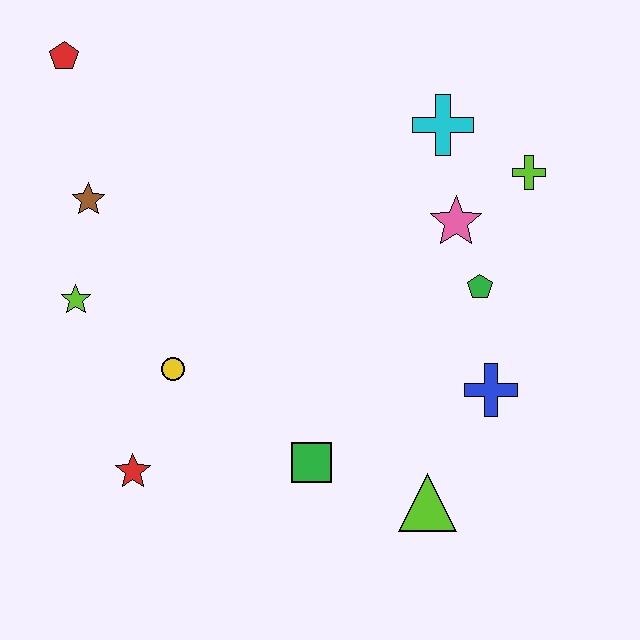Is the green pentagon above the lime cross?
No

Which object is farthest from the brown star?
The lime triangle is farthest from the brown star.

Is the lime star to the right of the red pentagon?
Yes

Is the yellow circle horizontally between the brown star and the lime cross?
Yes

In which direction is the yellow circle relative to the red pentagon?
The yellow circle is below the red pentagon.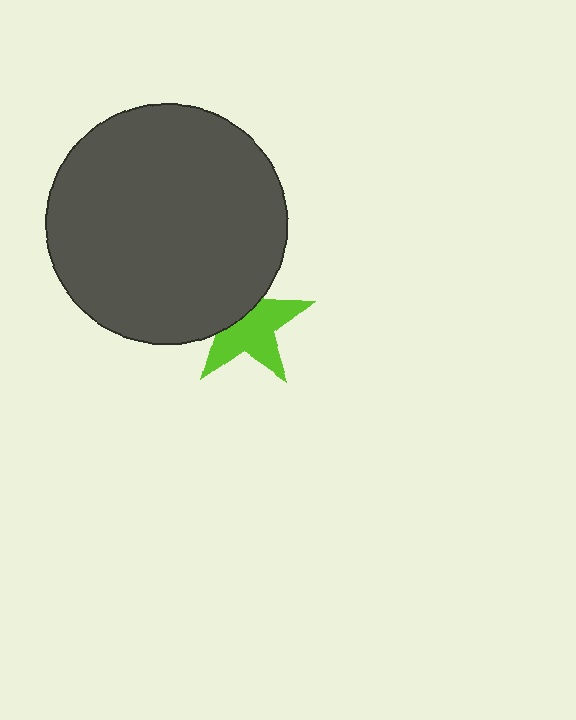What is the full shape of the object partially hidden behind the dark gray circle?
The partially hidden object is a lime star.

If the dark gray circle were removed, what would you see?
You would see the complete lime star.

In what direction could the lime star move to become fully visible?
The lime star could move toward the lower-right. That would shift it out from behind the dark gray circle entirely.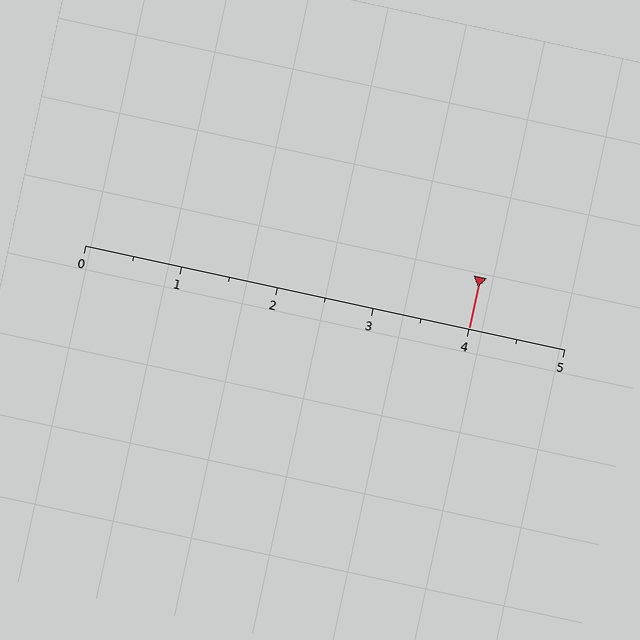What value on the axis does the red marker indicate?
The marker indicates approximately 4.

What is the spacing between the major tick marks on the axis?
The major ticks are spaced 1 apart.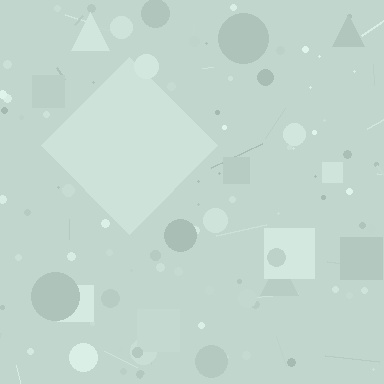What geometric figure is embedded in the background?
A diamond is embedded in the background.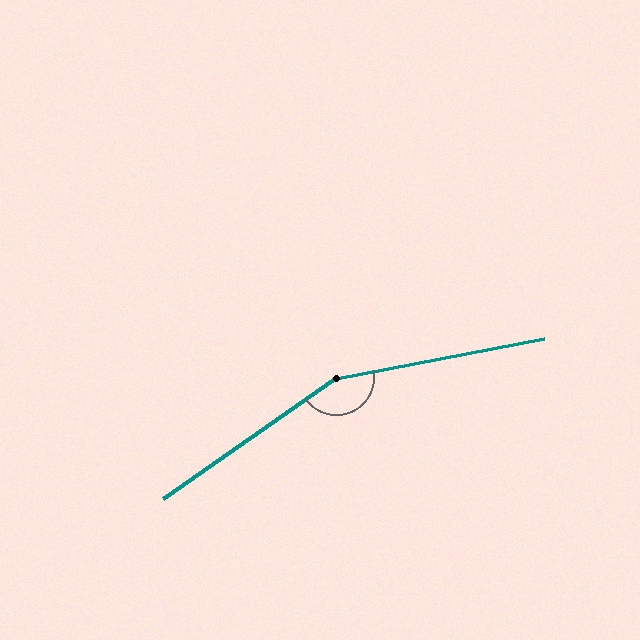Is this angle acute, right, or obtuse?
It is obtuse.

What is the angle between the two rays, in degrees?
Approximately 156 degrees.